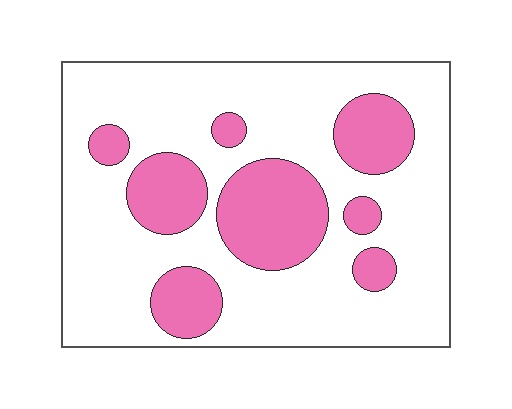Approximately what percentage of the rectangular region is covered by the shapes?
Approximately 25%.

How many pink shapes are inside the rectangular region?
8.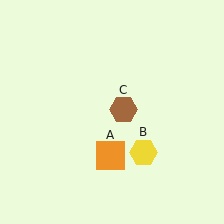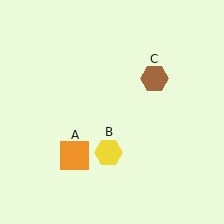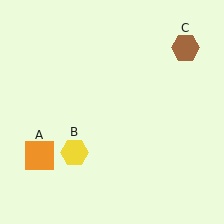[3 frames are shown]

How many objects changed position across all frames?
3 objects changed position: orange square (object A), yellow hexagon (object B), brown hexagon (object C).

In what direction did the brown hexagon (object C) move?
The brown hexagon (object C) moved up and to the right.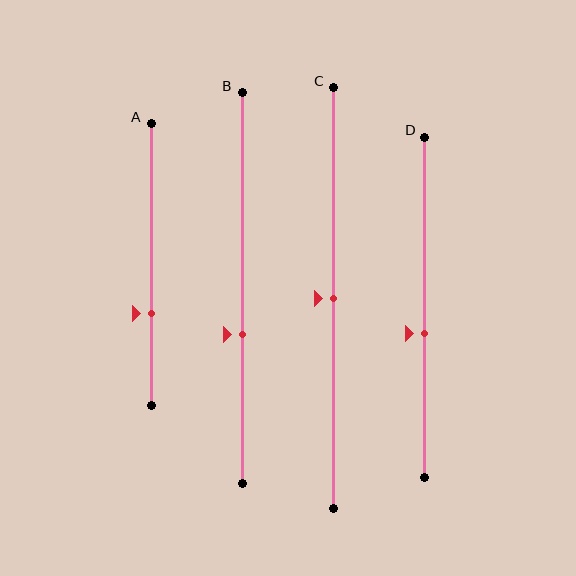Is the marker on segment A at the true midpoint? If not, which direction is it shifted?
No, the marker on segment A is shifted downward by about 17% of the segment length.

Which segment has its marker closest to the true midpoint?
Segment C has its marker closest to the true midpoint.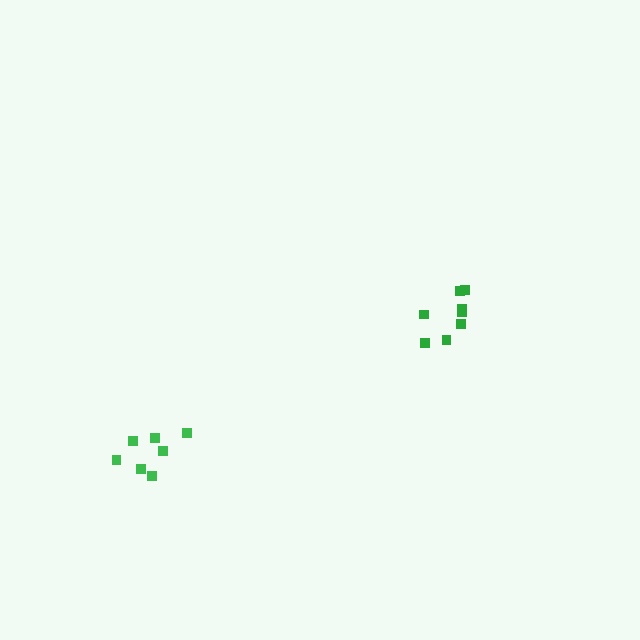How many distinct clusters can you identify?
There are 2 distinct clusters.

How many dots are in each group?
Group 1: 8 dots, Group 2: 7 dots (15 total).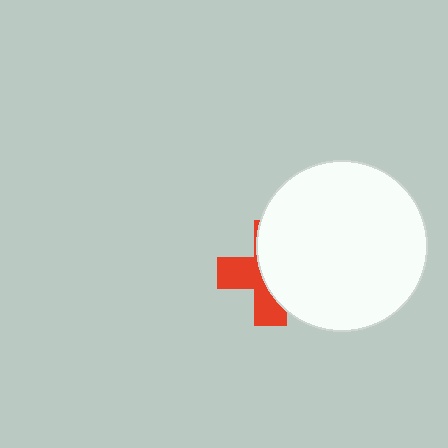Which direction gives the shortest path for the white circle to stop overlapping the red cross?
Moving right gives the shortest separation.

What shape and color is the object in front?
The object in front is a white circle.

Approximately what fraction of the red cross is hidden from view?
Roughly 58% of the red cross is hidden behind the white circle.